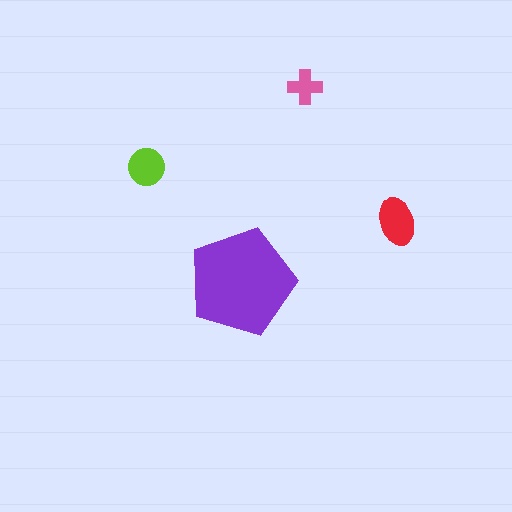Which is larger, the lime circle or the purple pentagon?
The purple pentagon.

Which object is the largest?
The purple pentagon.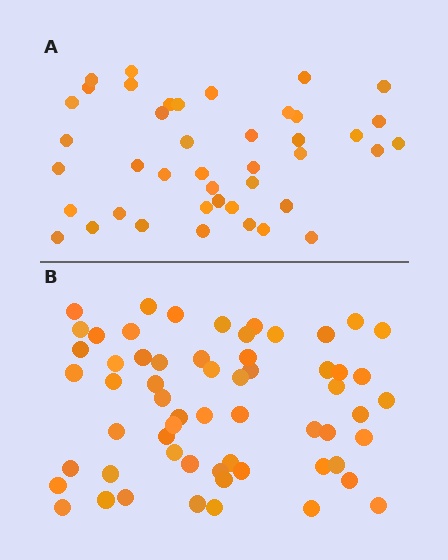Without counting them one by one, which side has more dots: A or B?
Region B (the bottom region) has more dots.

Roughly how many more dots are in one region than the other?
Region B has approximately 20 more dots than region A.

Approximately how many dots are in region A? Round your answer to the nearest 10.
About 40 dots. (The exact count is 42, which rounds to 40.)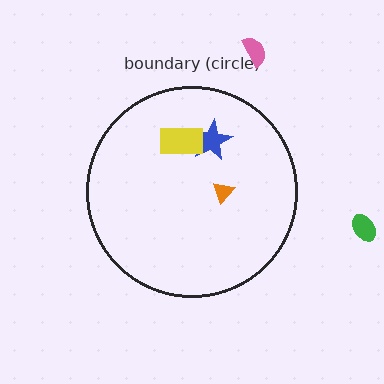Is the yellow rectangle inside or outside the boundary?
Inside.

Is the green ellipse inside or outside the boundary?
Outside.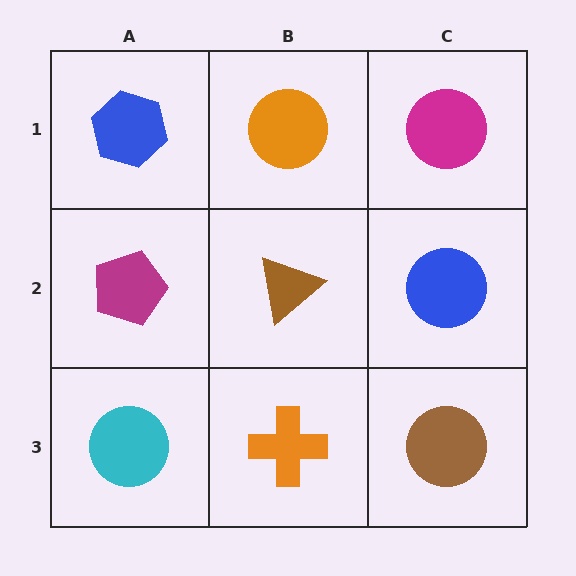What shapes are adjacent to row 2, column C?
A magenta circle (row 1, column C), a brown circle (row 3, column C), a brown triangle (row 2, column B).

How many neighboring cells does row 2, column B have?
4.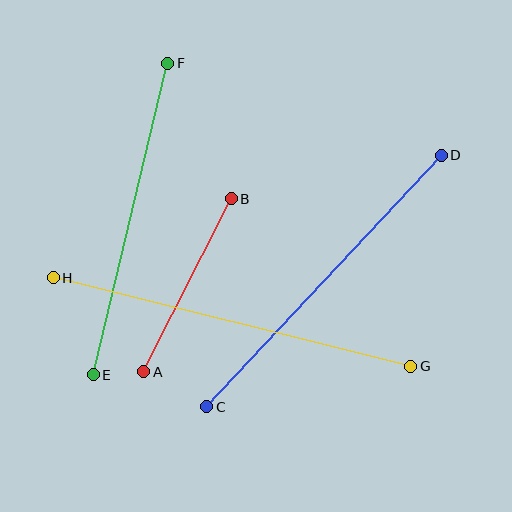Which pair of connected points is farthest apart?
Points G and H are farthest apart.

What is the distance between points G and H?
The distance is approximately 369 pixels.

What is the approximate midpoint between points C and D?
The midpoint is at approximately (324, 281) pixels.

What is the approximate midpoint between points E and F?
The midpoint is at approximately (131, 219) pixels.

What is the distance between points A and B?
The distance is approximately 194 pixels.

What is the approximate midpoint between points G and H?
The midpoint is at approximately (232, 322) pixels.